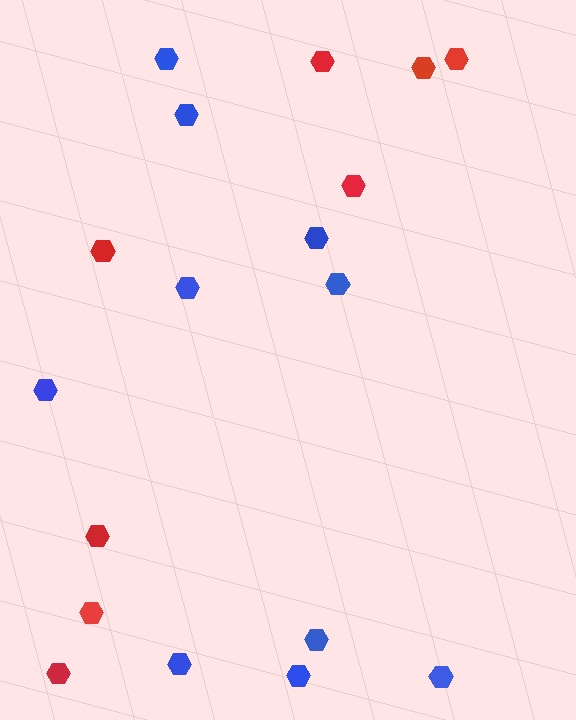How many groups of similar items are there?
There are 2 groups: one group of blue hexagons (10) and one group of red hexagons (8).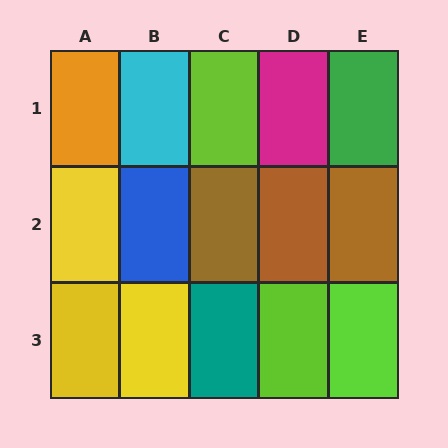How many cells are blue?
1 cell is blue.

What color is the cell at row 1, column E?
Green.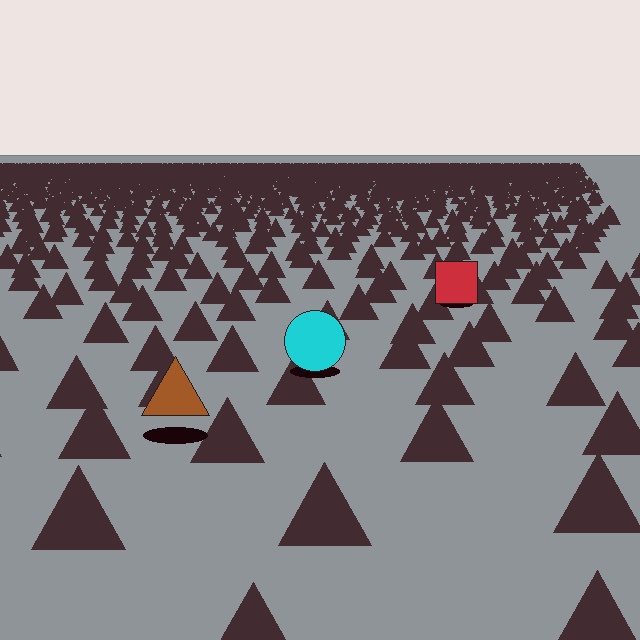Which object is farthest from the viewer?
The red square is farthest from the viewer. It appears smaller and the ground texture around it is denser.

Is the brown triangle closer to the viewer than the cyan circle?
Yes. The brown triangle is closer — you can tell from the texture gradient: the ground texture is coarser near it.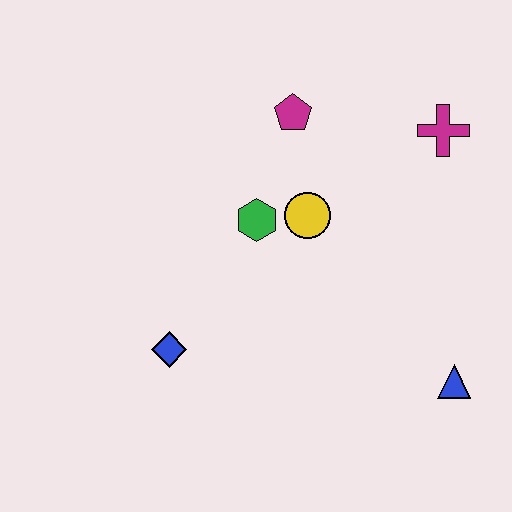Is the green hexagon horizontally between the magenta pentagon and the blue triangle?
No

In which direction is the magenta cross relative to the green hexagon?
The magenta cross is to the right of the green hexagon.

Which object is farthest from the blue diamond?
The magenta cross is farthest from the blue diamond.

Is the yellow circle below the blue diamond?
No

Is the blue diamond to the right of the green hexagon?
No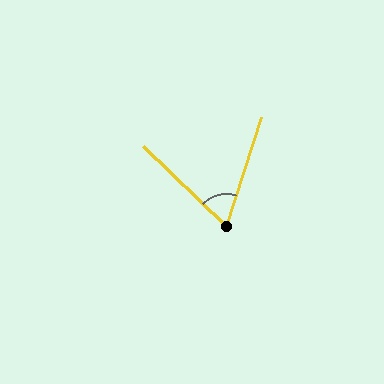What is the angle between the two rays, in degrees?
Approximately 64 degrees.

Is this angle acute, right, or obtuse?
It is acute.